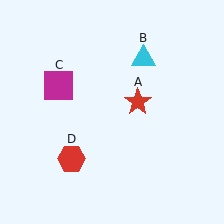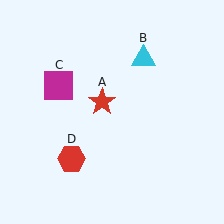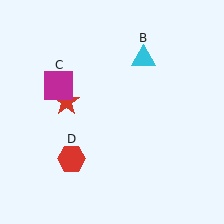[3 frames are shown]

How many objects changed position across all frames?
1 object changed position: red star (object A).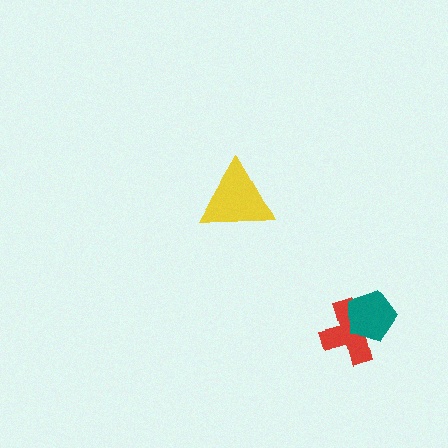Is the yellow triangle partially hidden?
No, no other shape covers it.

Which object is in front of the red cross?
The teal pentagon is in front of the red cross.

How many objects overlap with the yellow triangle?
0 objects overlap with the yellow triangle.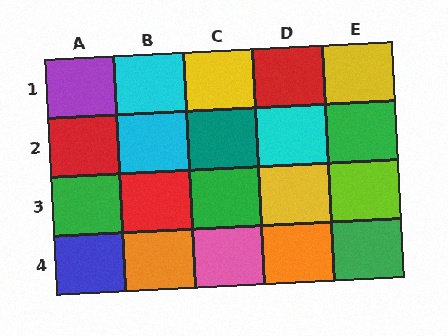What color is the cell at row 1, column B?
Cyan.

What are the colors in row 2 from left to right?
Red, cyan, teal, cyan, green.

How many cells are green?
4 cells are green.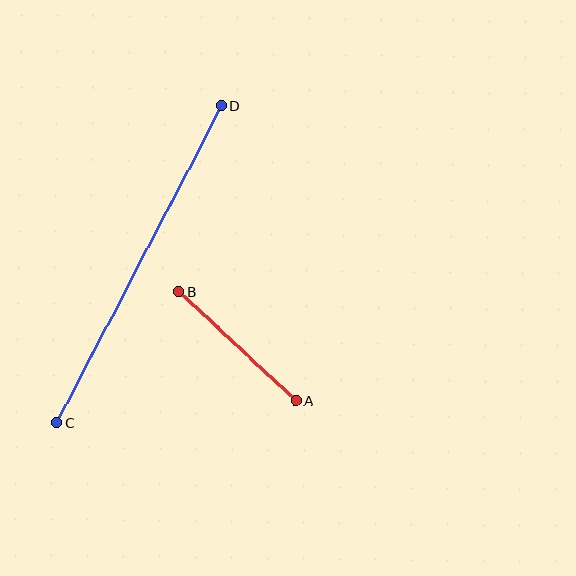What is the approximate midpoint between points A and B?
The midpoint is at approximately (237, 346) pixels.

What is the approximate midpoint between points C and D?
The midpoint is at approximately (139, 265) pixels.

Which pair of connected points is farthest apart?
Points C and D are farthest apart.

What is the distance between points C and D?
The distance is approximately 357 pixels.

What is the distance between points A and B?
The distance is approximately 160 pixels.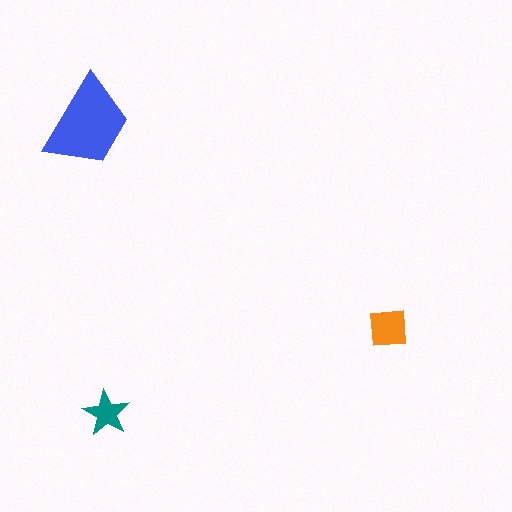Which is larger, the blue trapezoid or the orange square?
The blue trapezoid.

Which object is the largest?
The blue trapezoid.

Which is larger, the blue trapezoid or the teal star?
The blue trapezoid.